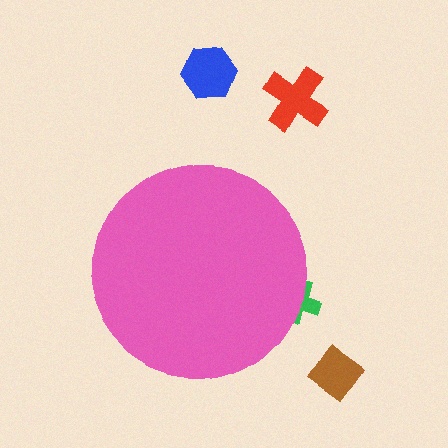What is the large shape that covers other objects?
A pink circle.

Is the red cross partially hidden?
No, the red cross is fully visible.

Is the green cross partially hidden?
Yes, the green cross is partially hidden behind the pink circle.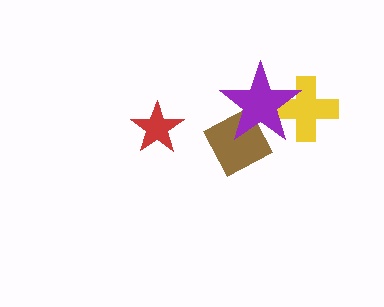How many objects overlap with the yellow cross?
1 object overlaps with the yellow cross.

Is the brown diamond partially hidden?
Yes, it is partially covered by another shape.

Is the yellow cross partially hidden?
Yes, it is partially covered by another shape.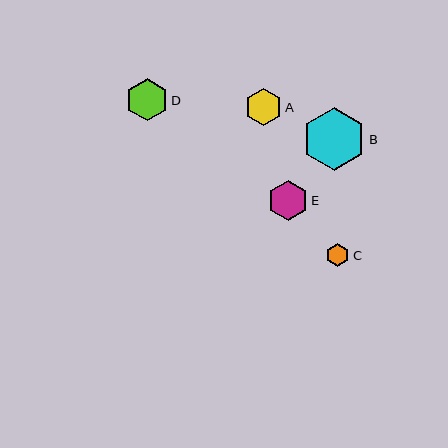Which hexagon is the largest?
Hexagon B is the largest with a size of approximately 63 pixels.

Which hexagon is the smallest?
Hexagon C is the smallest with a size of approximately 23 pixels.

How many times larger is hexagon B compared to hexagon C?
Hexagon B is approximately 2.7 times the size of hexagon C.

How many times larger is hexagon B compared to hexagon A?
Hexagon B is approximately 1.7 times the size of hexagon A.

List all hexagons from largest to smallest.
From largest to smallest: B, D, E, A, C.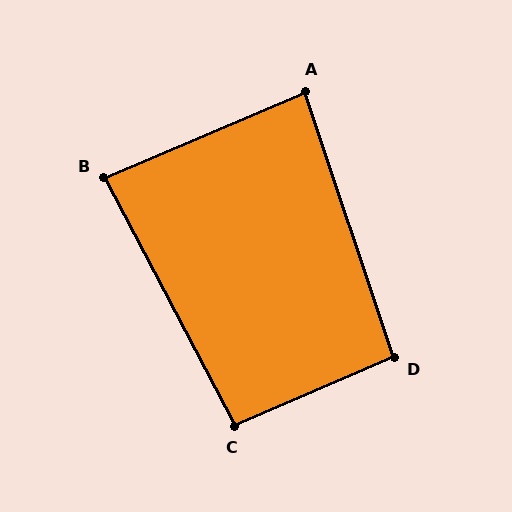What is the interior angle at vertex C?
Approximately 94 degrees (approximately right).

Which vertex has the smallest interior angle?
B, at approximately 85 degrees.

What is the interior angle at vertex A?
Approximately 86 degrees (approximately right).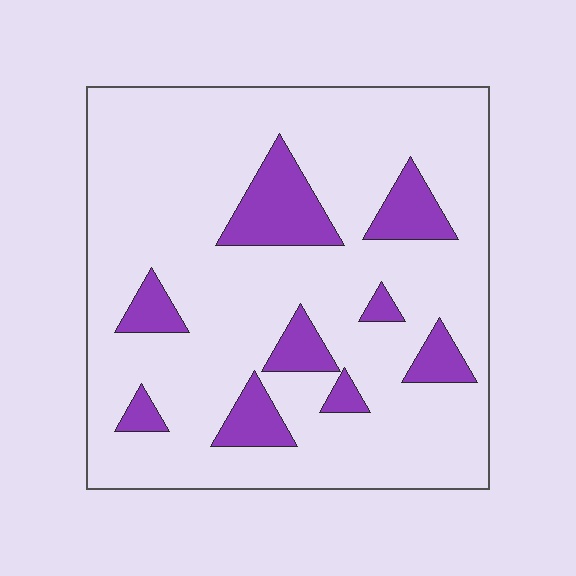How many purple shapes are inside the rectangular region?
9.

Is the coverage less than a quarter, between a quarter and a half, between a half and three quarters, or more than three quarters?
Less than a quarter.